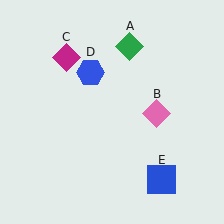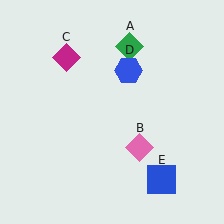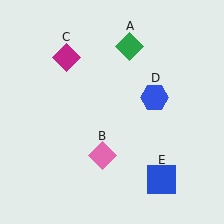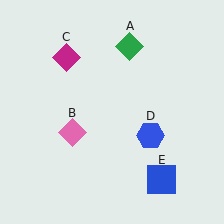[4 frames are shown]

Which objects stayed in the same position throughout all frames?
Green diamond (object A) and magenta diamond (object C) and blue square (object E) remained stationary.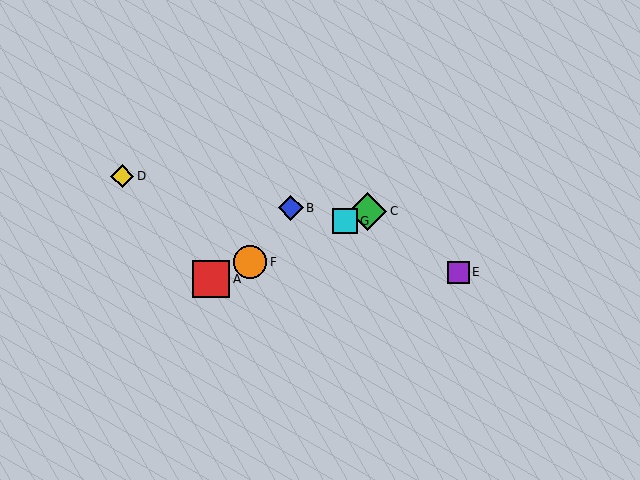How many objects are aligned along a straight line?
4 objects (A, C, F, G) are aligned along a straight line.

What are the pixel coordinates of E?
Object E is at (458, 272).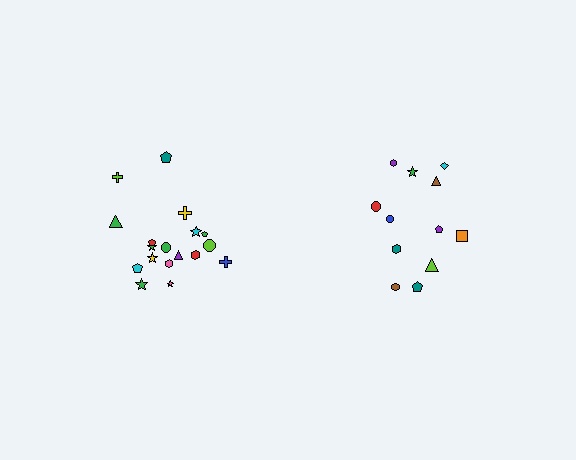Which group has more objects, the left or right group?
The left group.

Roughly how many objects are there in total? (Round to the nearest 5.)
Roughly 30 objects in total.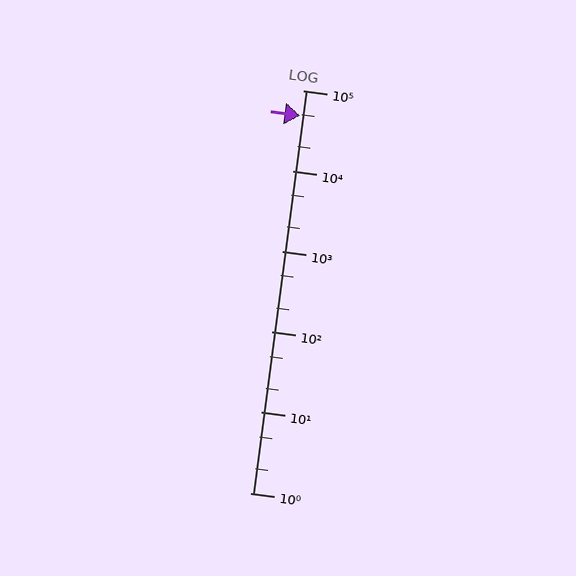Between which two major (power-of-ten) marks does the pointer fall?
The pointer is between 10000 and 100000.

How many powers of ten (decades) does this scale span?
The scale spans 5 decades, from 1 to 100000.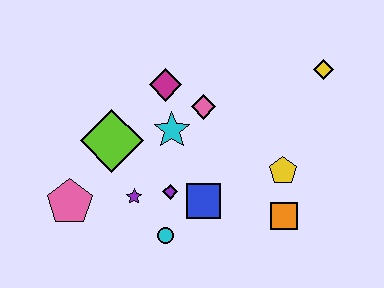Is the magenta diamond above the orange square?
Yes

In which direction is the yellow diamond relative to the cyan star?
The yellow diamond is to the right of the cyan star.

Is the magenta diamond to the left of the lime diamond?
No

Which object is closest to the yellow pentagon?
The orange square is closest to the yellow pentagon.